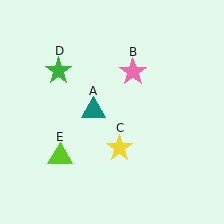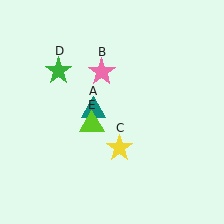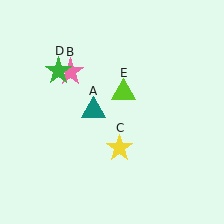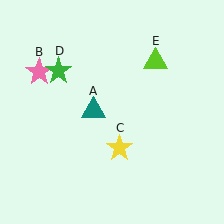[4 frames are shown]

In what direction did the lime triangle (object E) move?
The lime triangle (object E) moved up and to the right.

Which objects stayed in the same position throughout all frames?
Teal triangle (object A) and yellow star (object C) and green star (object D) remained stationary.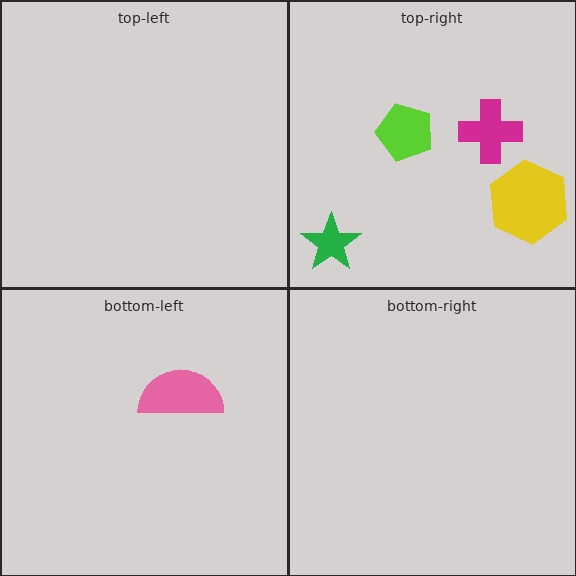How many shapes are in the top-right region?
4.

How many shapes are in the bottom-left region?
1.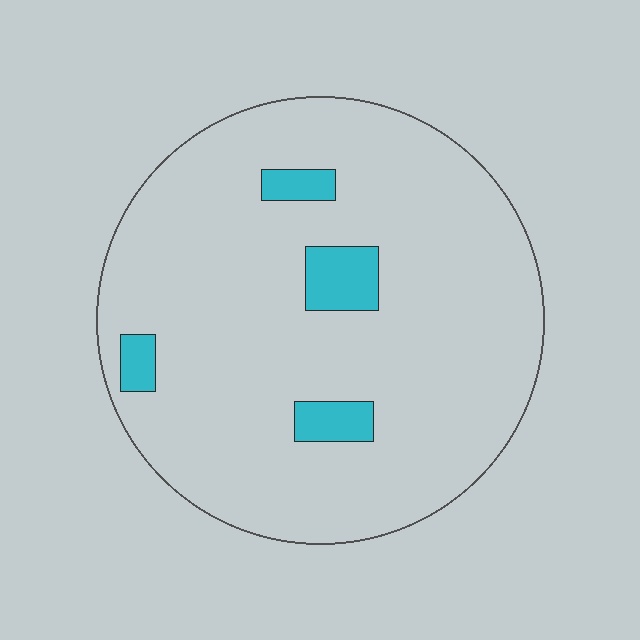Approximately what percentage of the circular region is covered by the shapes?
Approximately 10%.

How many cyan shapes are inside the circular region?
4.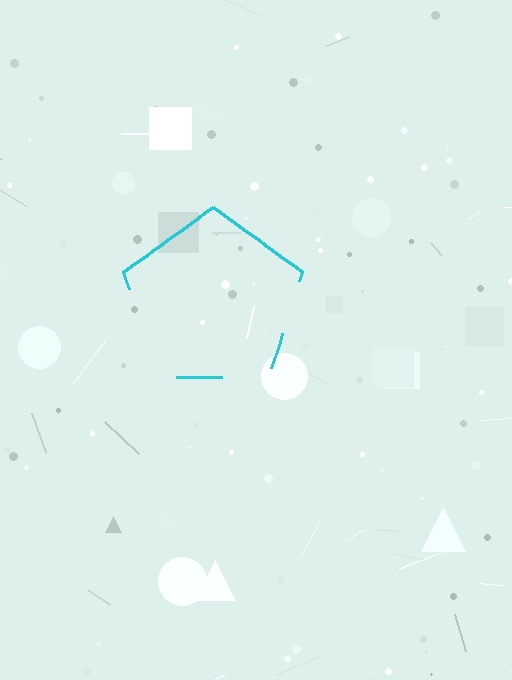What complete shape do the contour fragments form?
The contour fragments form a pentagon.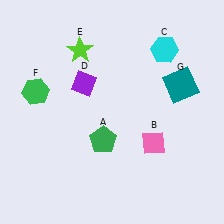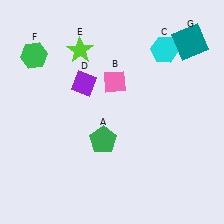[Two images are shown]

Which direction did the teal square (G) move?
The teal square (G) moved up.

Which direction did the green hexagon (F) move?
The green hexagon (F) moved up.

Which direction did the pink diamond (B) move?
The pink diamond (B) moved up.